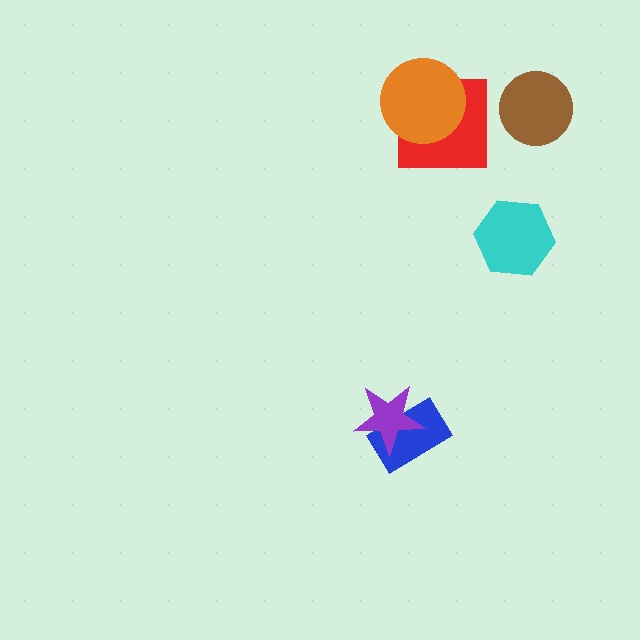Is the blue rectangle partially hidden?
Yes, it is partially covered by another shape.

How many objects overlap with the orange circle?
1 object overlaps with the orange circle.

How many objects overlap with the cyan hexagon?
0 objects overlap with the cyan hexagon.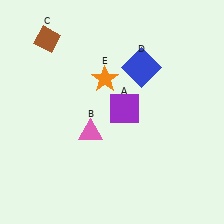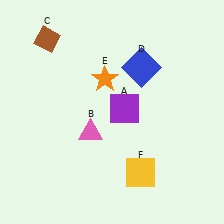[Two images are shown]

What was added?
A yellow square (F) was added in Image 2.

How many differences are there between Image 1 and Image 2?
There is 1 difference between the two images.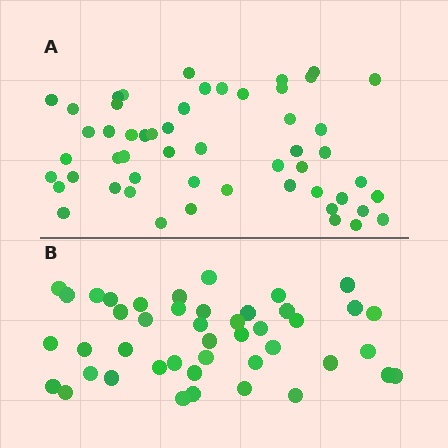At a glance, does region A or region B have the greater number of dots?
Region A (the top region) has more dots.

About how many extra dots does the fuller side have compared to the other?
Region A has roughly 8 or so more dots than region B.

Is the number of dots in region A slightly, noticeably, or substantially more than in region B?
Region A has only slightly more — the two regions are fairly close. The ratio is roughly 1.2 to 1.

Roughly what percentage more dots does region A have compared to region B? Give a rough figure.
About 20% more.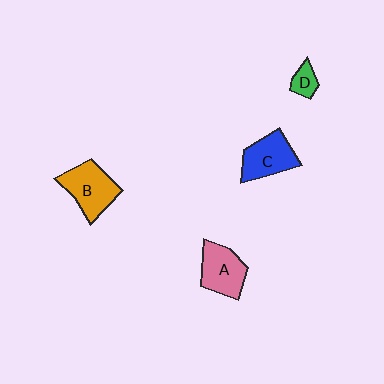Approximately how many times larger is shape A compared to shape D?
Approximately 2.8 times.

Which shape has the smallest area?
Shape D (green).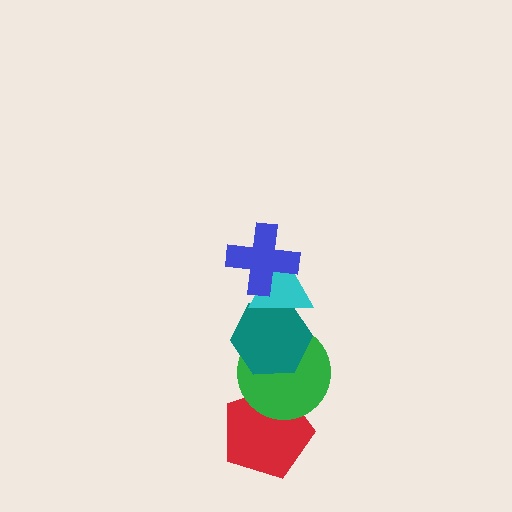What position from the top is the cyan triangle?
The cyan triangle is 2nd from the top.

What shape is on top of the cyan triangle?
The blue cross is on top of the cyan triangle.